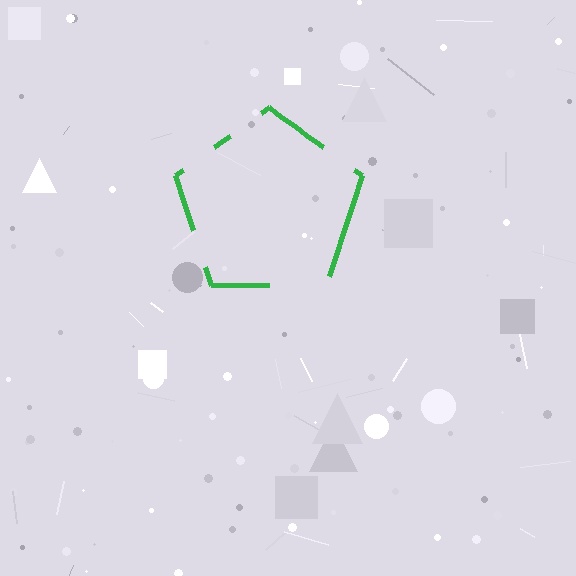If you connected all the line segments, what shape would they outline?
They would outline a pentagon.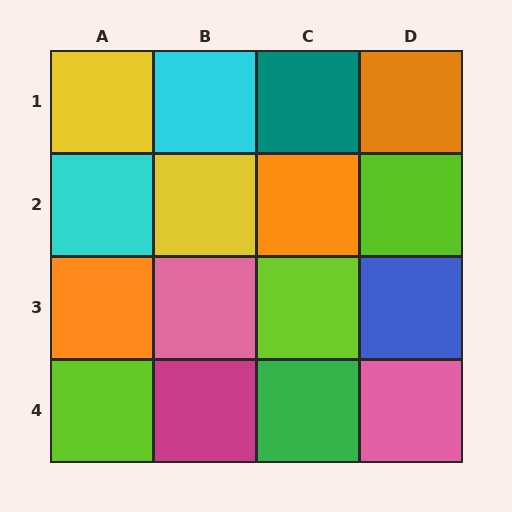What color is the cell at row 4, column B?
Magenta.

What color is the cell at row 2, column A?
Cyan.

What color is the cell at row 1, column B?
Cyan.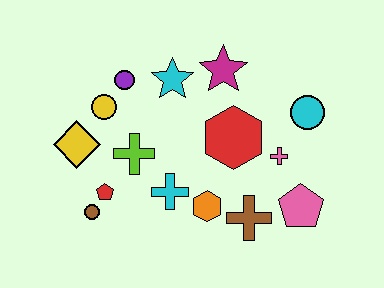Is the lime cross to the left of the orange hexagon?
Yes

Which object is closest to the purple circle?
The yellow circle is closest to the purple circle.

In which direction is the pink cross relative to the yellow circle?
The pink cross is to the right of the yellow circle.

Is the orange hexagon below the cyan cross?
Yes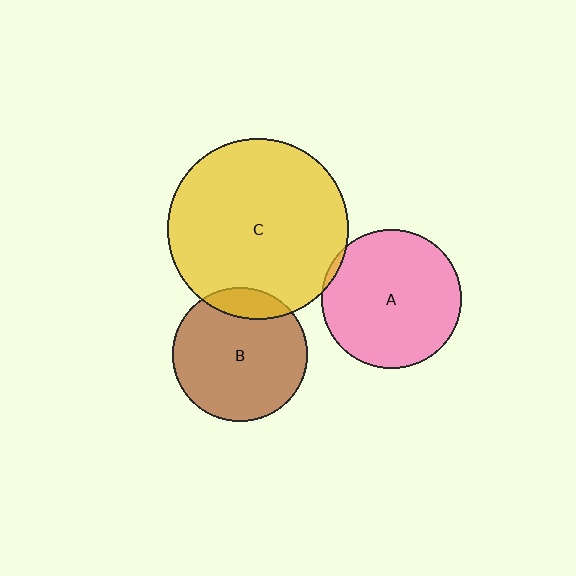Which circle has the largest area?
Circle C (yellow).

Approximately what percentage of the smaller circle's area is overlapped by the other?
Approximately 5%.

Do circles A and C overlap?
Yes.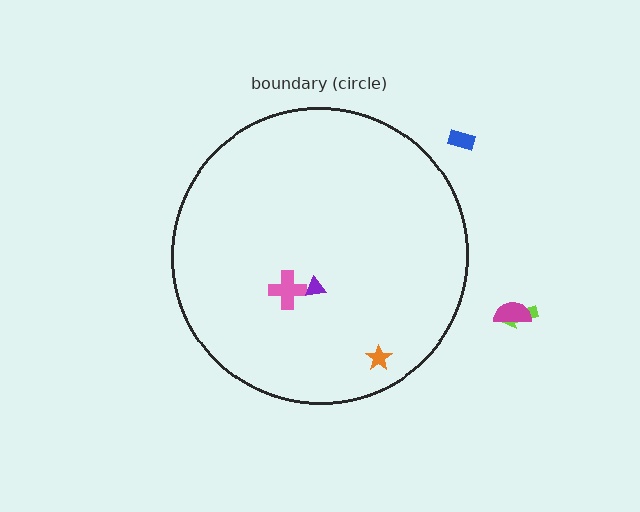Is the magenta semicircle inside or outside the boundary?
Outside.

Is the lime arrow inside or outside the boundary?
Outside.